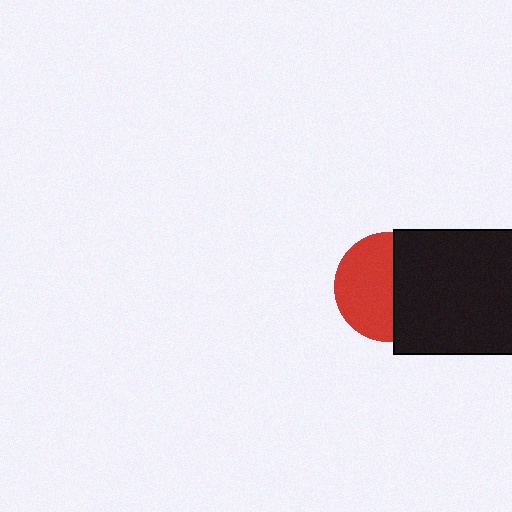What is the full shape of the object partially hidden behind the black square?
The partially hidden object is a red circle.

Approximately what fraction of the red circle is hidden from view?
Roughly 44% of the red circle is hidden behind the black square.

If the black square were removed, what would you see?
You would see the complete red circle.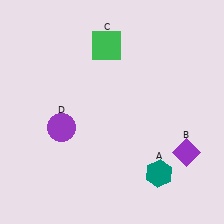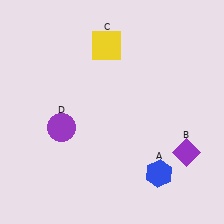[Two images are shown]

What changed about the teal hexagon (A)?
In Image 1, A is teal. In Image 2, it changed to blue.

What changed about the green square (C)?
In Image 1, C is green. In Image 2, it changed to yellow.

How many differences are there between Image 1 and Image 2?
There are 2 differences between the two images.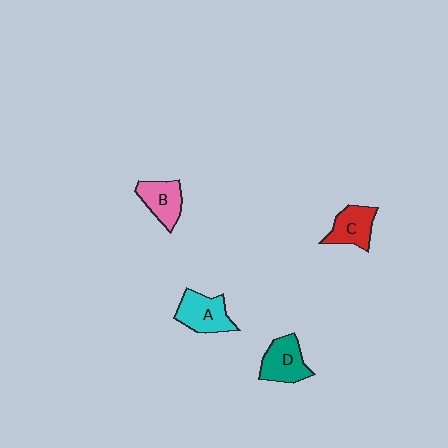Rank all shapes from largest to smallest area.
From largest to smallest: A (cyan), D (teal), C (red), B (pink).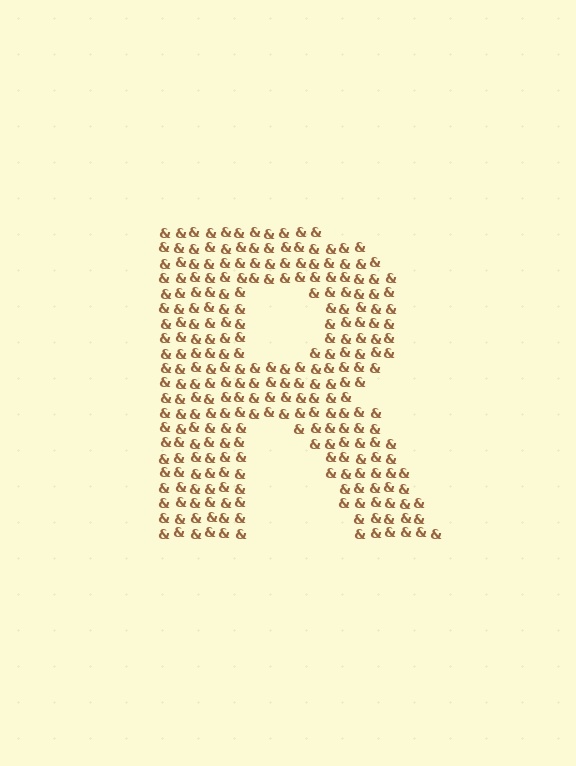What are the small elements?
The small elements are ampersands.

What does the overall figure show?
The overall figure shows the letter R.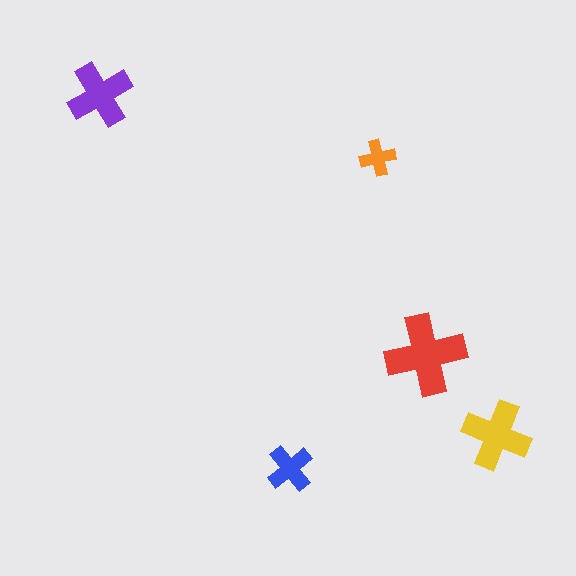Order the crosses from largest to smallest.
the red one, the yellow one, the purple one, the blue one, the orange one.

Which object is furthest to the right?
The yellow cross is rightmost.